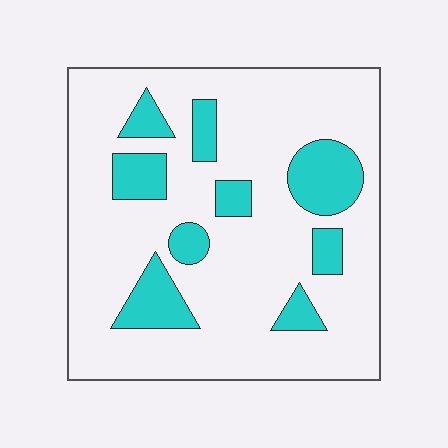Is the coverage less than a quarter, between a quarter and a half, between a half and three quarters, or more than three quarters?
Less than a quarter.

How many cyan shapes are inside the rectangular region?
9.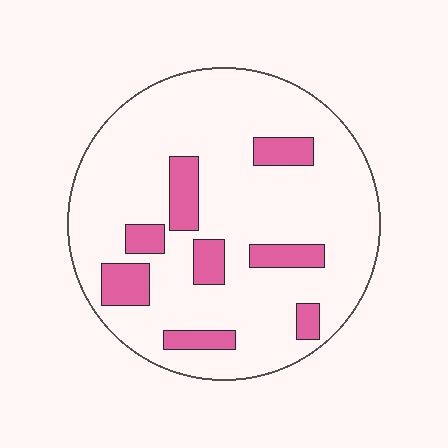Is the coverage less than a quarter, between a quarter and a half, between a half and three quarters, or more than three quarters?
Less than a quarter.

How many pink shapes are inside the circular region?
8.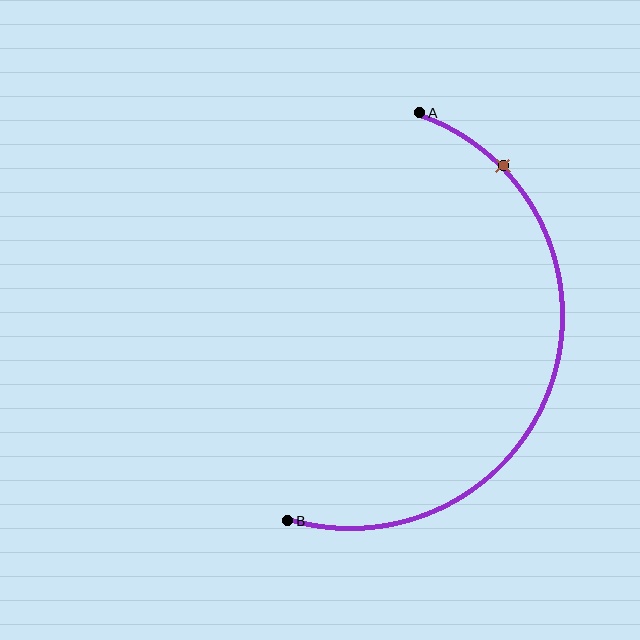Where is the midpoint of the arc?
The arc midpoint is the point on the curve farthest from the straight line joining A and B. It sits to the right of that line.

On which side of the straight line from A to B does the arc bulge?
The arc bulges to the right of the straight line connecting A and B.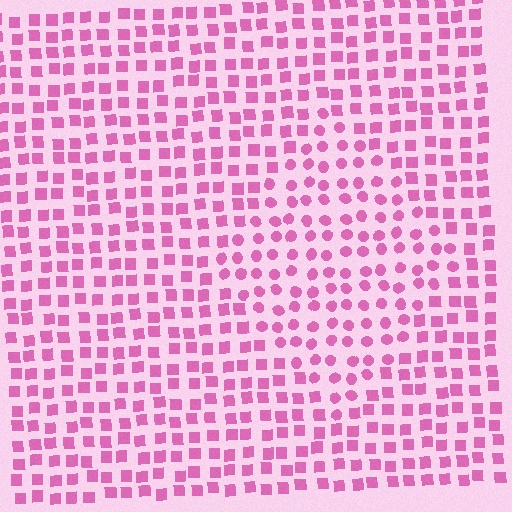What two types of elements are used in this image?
The image uses circles inside the diamond region and squares outside it.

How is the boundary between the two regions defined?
The boundary is defined by a change in element shape: circles inside vs. squares outside. All elements share the same color and spacing.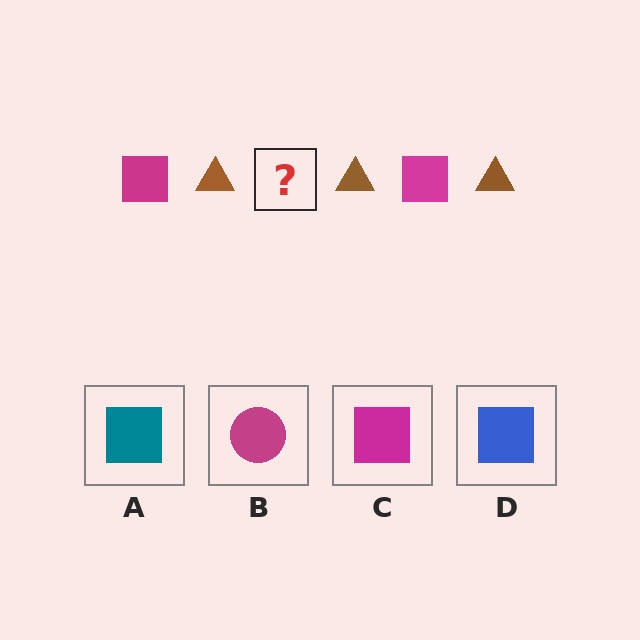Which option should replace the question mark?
Option C.